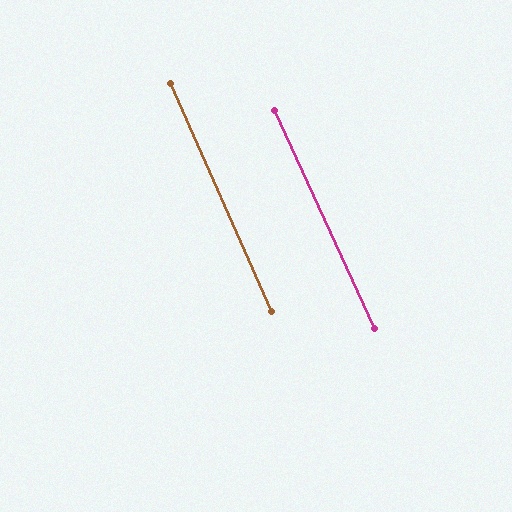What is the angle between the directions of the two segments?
Approximately 1 degree.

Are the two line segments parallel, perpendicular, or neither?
Parallel — their directions differ by only 0.7°.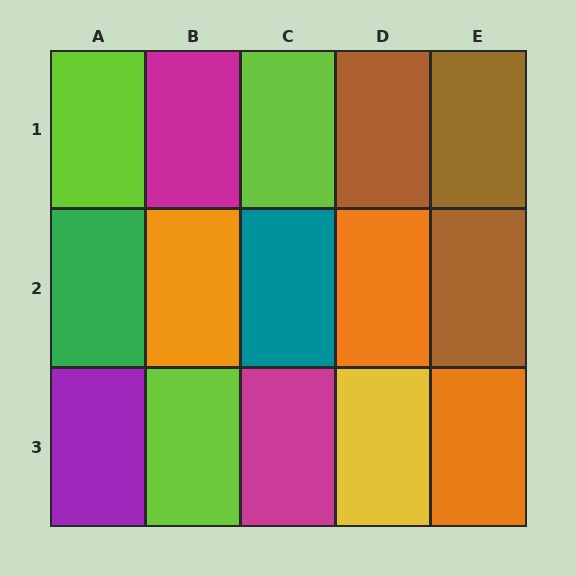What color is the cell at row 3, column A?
Purple.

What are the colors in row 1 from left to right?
Lime, magenta, lime, brown, brown.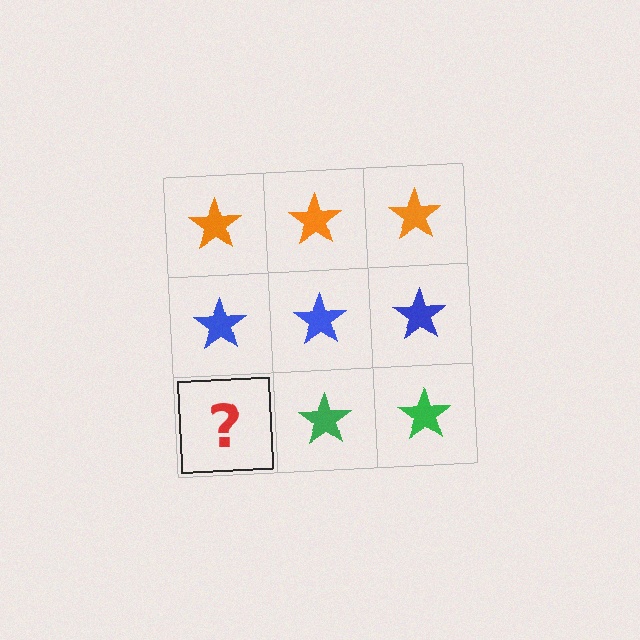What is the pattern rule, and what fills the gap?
The rule is that each row has a consistent color. The gap should be filled with a green star.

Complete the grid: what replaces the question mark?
The question mark should be replaced with a green star.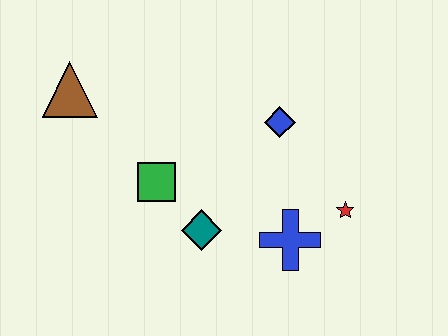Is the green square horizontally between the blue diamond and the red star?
No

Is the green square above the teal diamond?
Yes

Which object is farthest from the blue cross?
The brown triangle is farthest from the blue cross.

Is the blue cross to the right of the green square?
Yes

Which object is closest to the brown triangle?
The green square is closest to the brown triangle.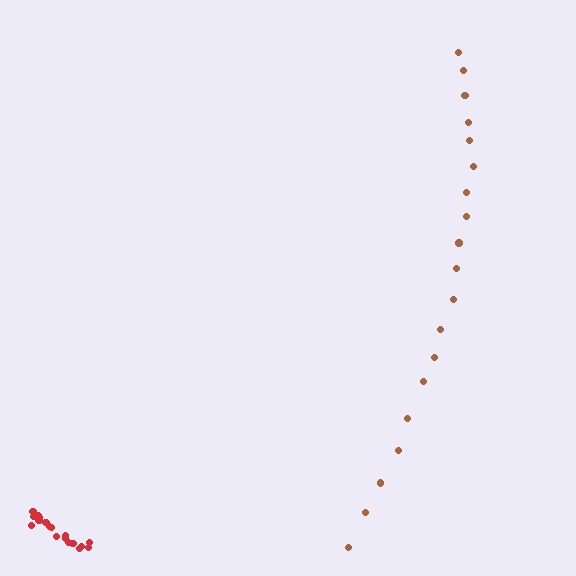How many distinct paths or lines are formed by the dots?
There are 2 distinct paths.